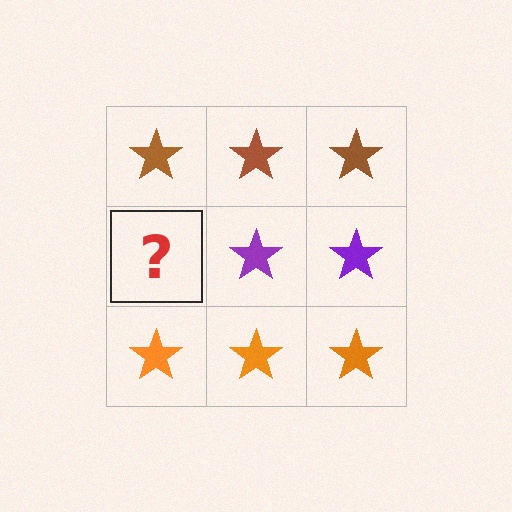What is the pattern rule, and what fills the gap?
The rule is that each row has a consistent color. The gap should be filled with a purple star.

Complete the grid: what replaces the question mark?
The question mark should be replaced with a purple star.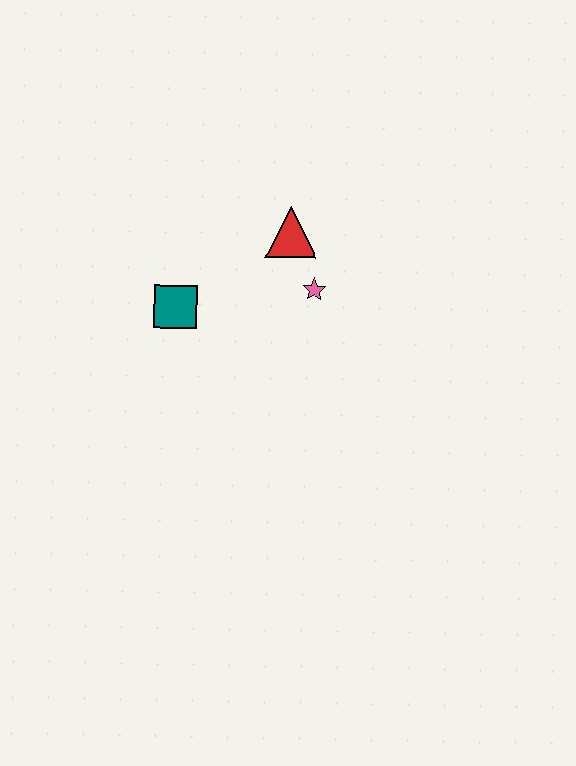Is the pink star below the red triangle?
Yes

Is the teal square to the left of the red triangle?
Yes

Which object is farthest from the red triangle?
The teal square is farthest from the red triangle.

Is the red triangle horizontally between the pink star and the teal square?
Yes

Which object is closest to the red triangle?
The pink star is closest to the red triangle.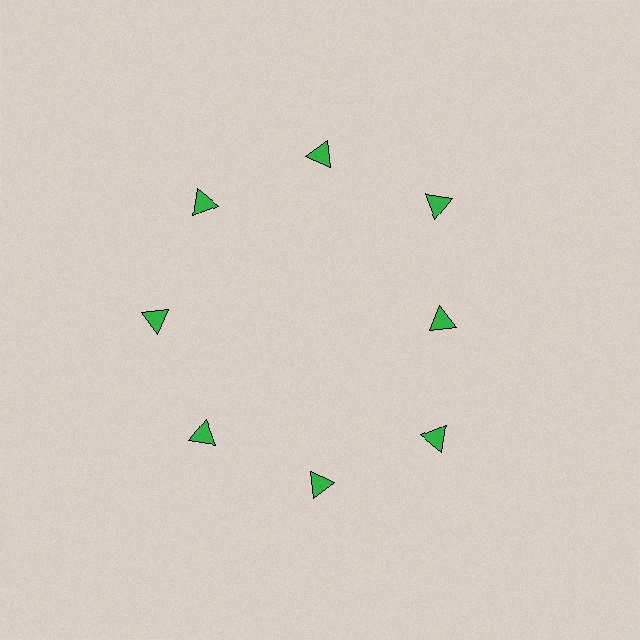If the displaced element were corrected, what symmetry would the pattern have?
It would have 8-fold rotational symmetry — the pattern would map onto itself every 45 degrees.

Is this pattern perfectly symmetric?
No. The 8 green triangles are arranged in a ring, but one element near the 3 o'clock position is pulled inward toward the center, breaking the 8-fold rotational symmetry.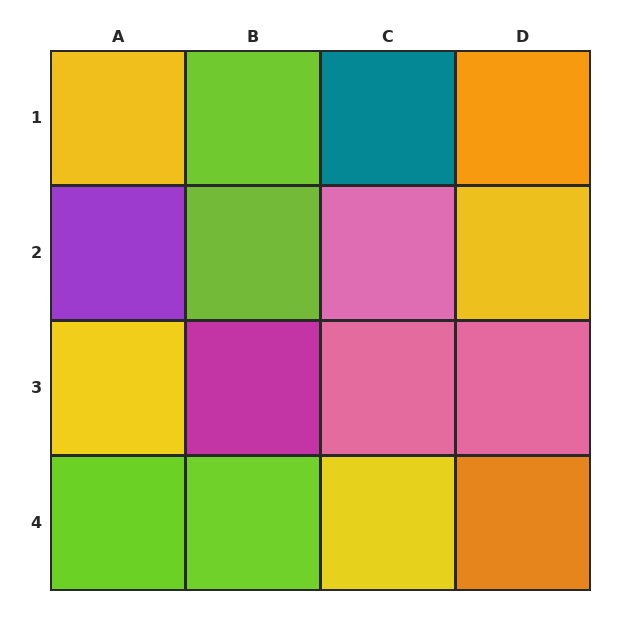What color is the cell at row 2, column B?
Lime.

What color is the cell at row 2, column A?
Purple.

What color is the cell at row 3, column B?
Magenta.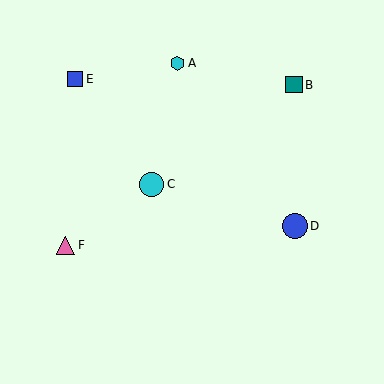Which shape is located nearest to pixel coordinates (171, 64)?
The cyan hexagon (labeled A) at (178, 63) is nearest to that location.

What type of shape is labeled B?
Shape B is a teal square.